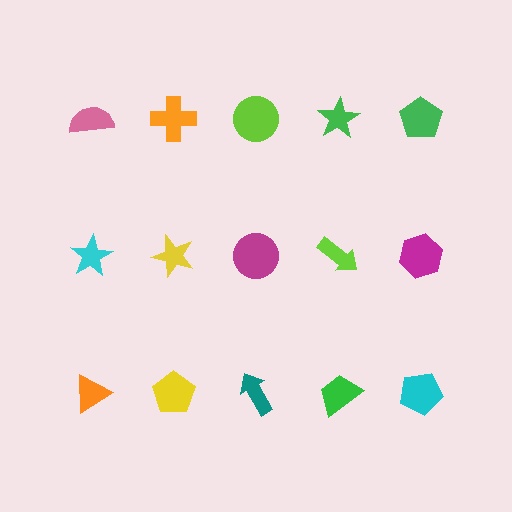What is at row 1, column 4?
A green star.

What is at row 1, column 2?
An orange cross.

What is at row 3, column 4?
A green trapezoid.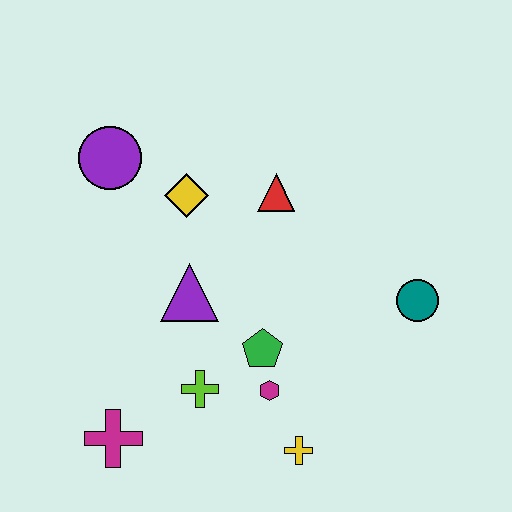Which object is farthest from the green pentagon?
The purple circle is farthest from the green pentagon.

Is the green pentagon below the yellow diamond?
Yes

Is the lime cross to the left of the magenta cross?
No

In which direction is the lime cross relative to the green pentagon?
The lime cross is to the left of the green pentagon.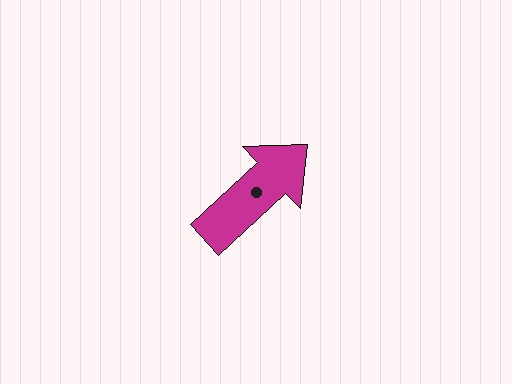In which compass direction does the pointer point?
Northeast.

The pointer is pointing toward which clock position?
Roughly 2 o'clock.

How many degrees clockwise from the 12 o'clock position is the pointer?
Approximately 47 degrees.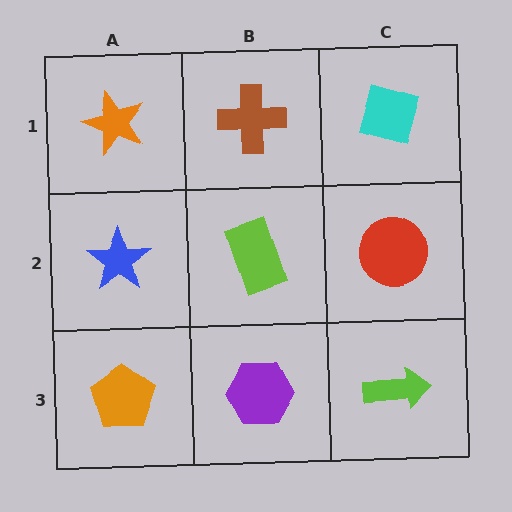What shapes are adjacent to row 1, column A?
A blue star (row 2, column A), a brown cross (row 1, column B).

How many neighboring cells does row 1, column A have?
2.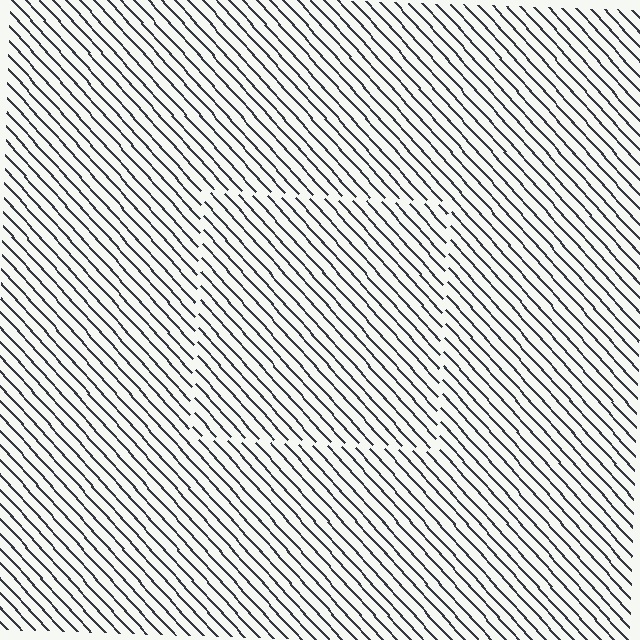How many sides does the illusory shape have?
4 sides — the line-ends trace a square.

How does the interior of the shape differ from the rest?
The interior of the shape contains the same grating, shifted by half a period — the contour is defined by the phase discontinuity where line-ends from the inner and outer gratings abut.